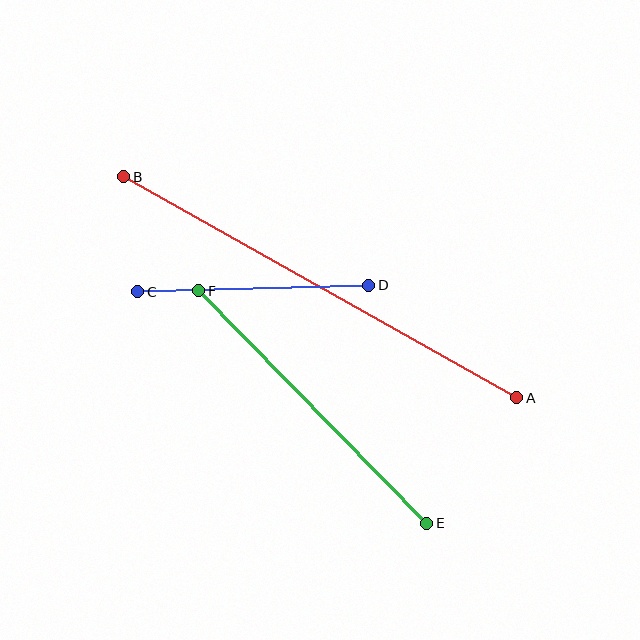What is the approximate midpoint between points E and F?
The midpoint is at approximately (313, 407) pixels.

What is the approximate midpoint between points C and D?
The midpoint is at approximately (253, 288) pixels.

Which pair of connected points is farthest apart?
Points A and B are farthest apart.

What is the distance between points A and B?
The distance is approximately 451 pixels.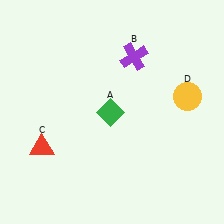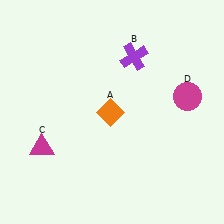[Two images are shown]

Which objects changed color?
A changed from green to orange. C changed from red to magenta. D changed from yellow to magenta.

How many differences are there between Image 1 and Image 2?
There are 3 differences between the two images.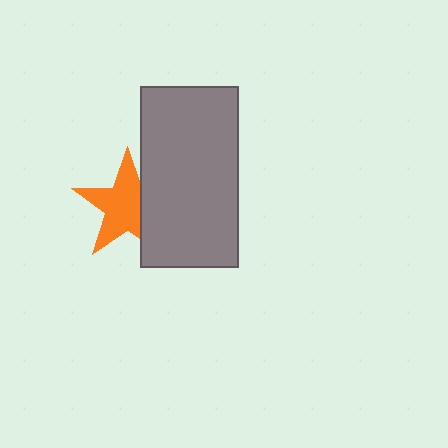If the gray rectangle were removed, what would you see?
You would see the complete orange star.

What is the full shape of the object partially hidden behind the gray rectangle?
The partially hidden object is an orange star.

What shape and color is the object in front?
The object in front is a gray rectangle.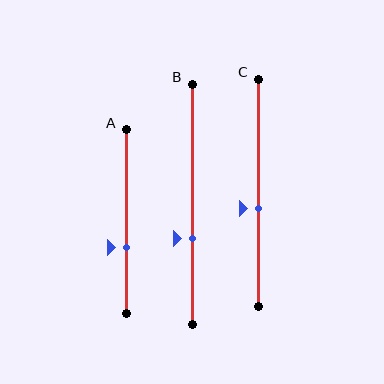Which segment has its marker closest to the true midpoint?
Segment C has its marker closest to the true midpoint.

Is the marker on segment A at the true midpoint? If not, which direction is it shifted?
No, the marker on segment A is shifted downward by about 14% of the segment length.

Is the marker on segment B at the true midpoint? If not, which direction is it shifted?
No, the marker on segment B is shifted downward by about 14% of the segment length.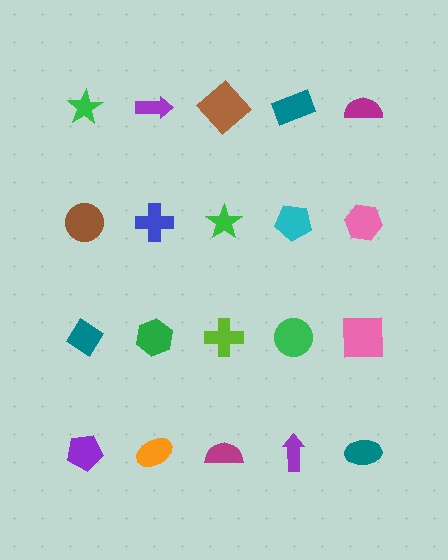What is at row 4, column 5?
A teal ellipse.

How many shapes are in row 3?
5 shapes.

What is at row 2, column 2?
A blue cross.